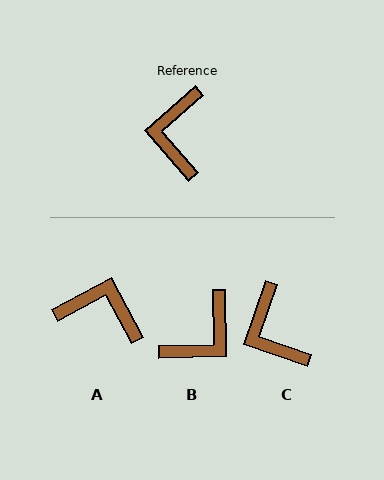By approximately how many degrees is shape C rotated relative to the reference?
Approximately 30 degrees counter-clockwise.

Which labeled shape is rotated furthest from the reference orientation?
B, about 140 degrees away.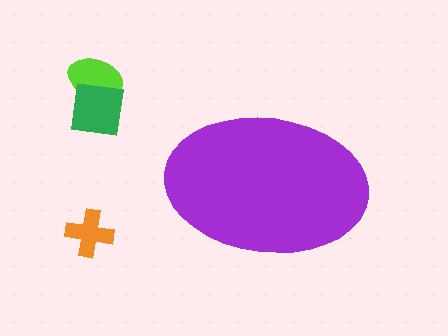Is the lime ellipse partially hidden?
No, the lime ellipse is fully visible.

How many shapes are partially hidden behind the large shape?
0 shapes are partially hidden.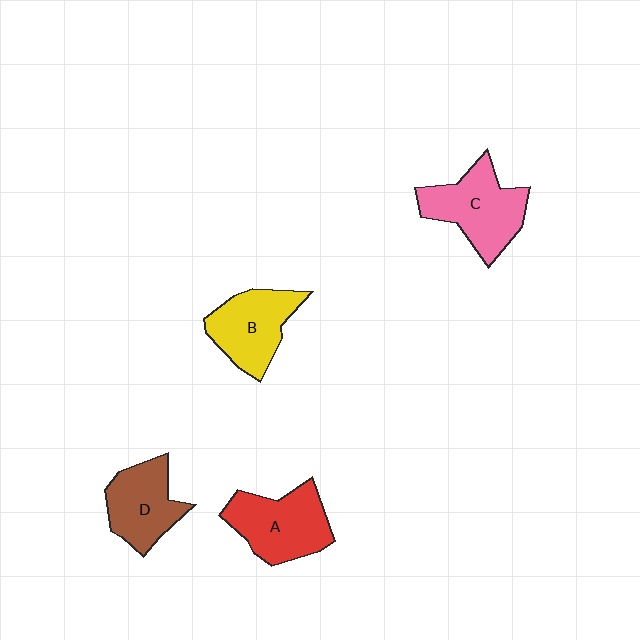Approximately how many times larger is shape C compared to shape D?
Approximately 1.2 times.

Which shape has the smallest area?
Shape D (brown).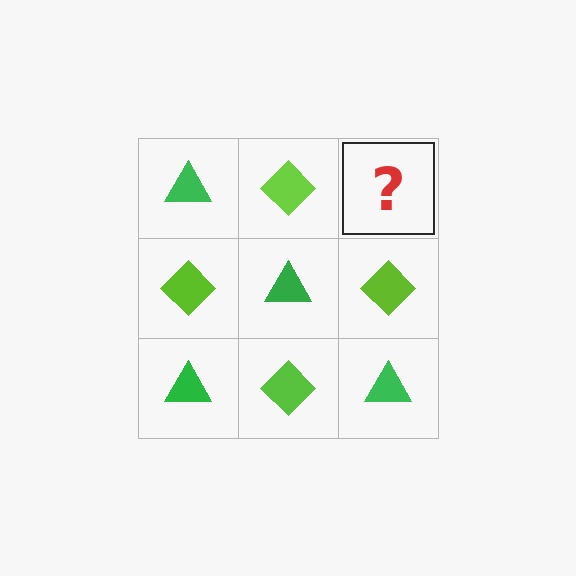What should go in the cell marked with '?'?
The missing cell should contain a green triangle.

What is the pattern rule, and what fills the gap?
The rule is that it alternates green triangle and lime diamond in a checkerboard pattern. The gap should be filled with a green triangle.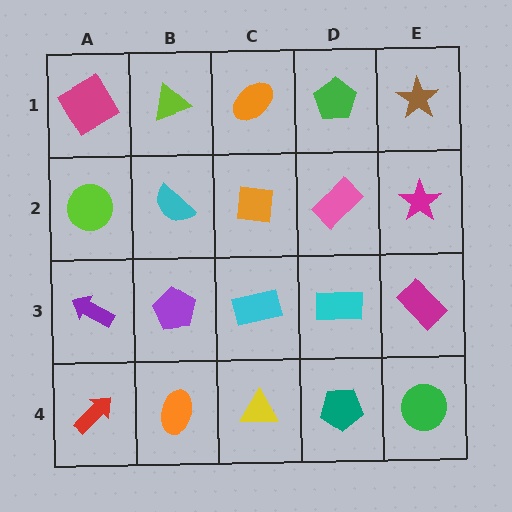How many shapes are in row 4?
5 shapes.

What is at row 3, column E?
A magenta rectangle.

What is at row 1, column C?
An orange ellipse.